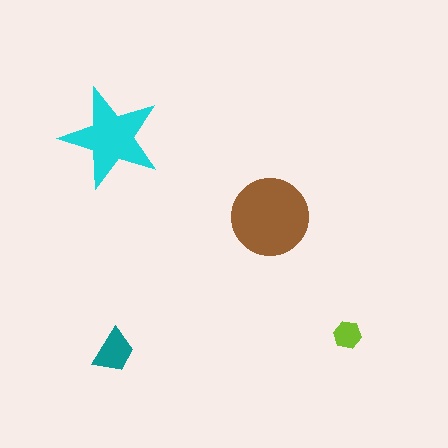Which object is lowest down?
The teal trapezoid is bottommost.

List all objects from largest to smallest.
The brown circle, the cyan star, the teal trapezoid, the lime hexagon.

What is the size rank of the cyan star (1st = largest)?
2nd.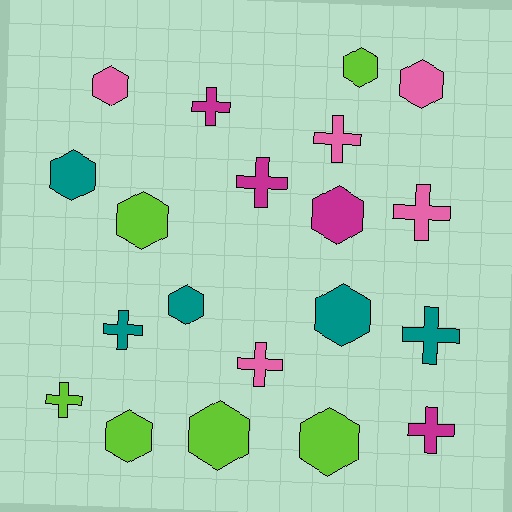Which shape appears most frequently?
Hexagon, with 11 objects.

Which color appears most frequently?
Lime, with 6 objects.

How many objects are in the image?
There are 20 objects.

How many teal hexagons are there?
There are 3 teal hexagons.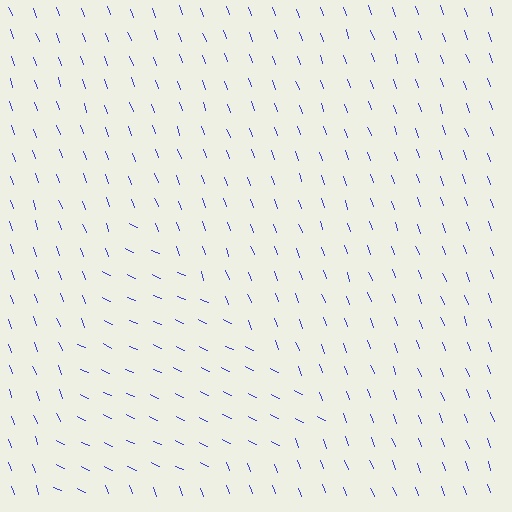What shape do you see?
I see a triangle.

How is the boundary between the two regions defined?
The boundary is defined purely by a change in line orientation (approximately 45 degrees difference). All lines are the same color and thickness.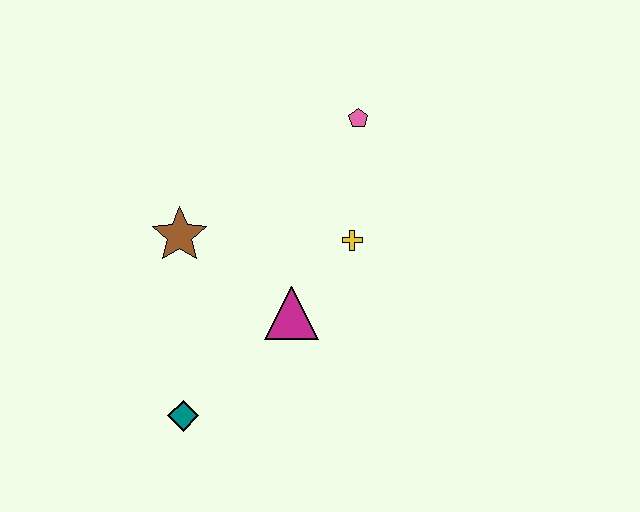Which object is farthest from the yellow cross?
The teal diamond is farthest from the yellow cross.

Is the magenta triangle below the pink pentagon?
Yes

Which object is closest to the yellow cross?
The magenta triangle is closest to the yellow cross.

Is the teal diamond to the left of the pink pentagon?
Yes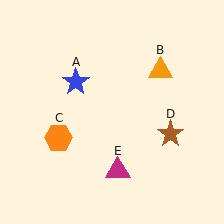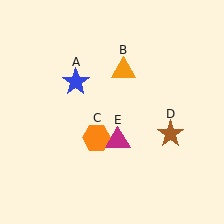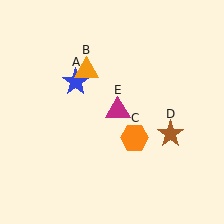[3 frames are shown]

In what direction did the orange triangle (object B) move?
The orange triangle (object B) moved left.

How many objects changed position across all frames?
3 objects changed position: orange triangle (object B), orange hexagon (object C), magenta triangle (object E).